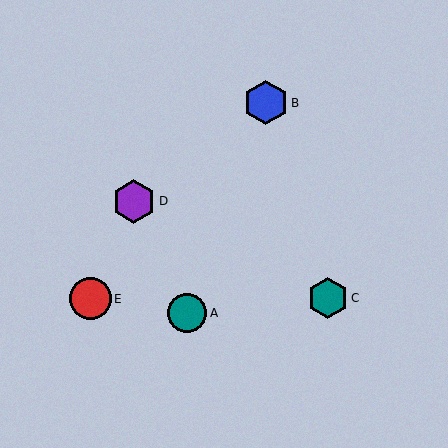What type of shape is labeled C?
Shape C is a teal hexagon.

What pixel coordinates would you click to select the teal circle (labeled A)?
Click at (187, 313) to select the teal circle A.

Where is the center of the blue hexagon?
The center of the blue hexagon is at (266, 103).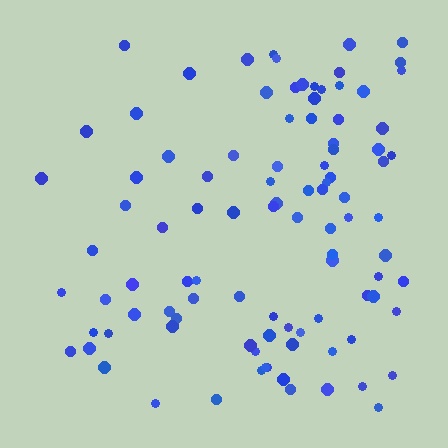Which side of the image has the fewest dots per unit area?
The left.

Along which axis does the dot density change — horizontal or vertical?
Horizontal.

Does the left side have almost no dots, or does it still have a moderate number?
Still a moderate number, just noticeably fewer than the right.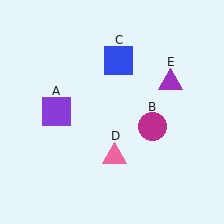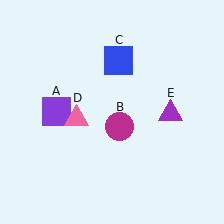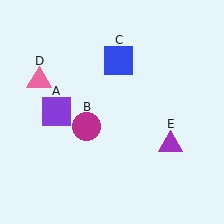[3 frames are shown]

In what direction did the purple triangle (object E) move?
The purple triangle (object E) moved down.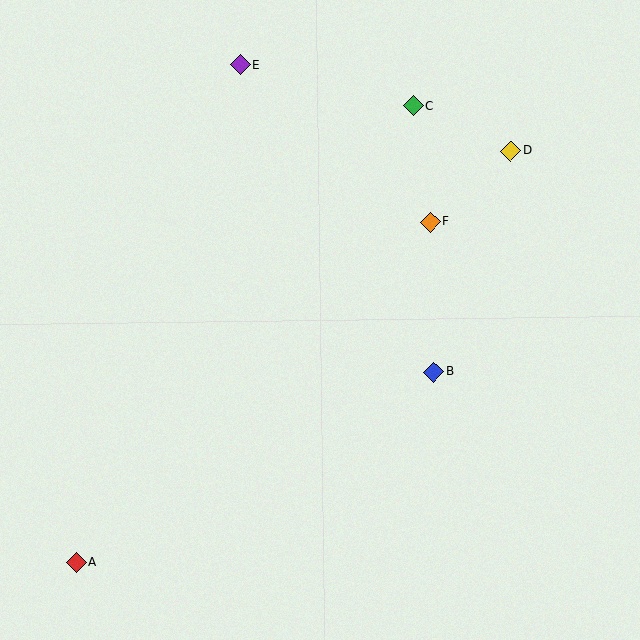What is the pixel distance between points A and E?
The distance between A and E is 524 pixels.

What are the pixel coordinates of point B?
Point B is at (433, 372).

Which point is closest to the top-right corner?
Point D is closest to the top-right corner.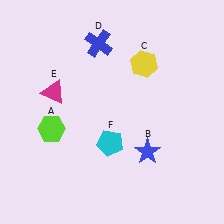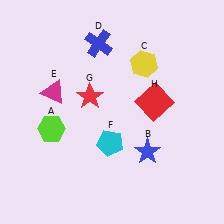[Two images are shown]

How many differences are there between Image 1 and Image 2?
There are 2 differences between the two images.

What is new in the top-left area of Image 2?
A red star (G) was added in the top-left area of Image 2.